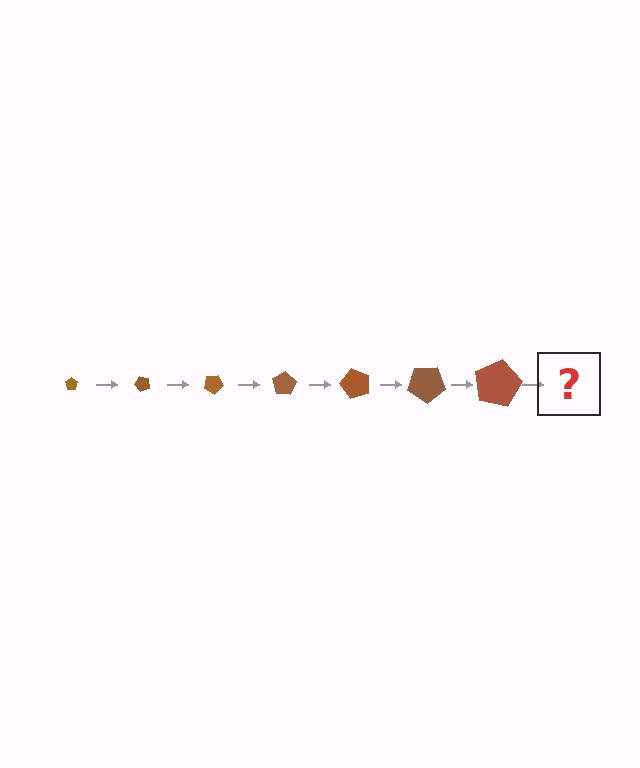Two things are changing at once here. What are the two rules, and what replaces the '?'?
The two rules are that the pentagon grows larger each step and it rotates 50 degrees each step. The '?' should be a pentagon, larger than the previous one and rotated 350 degrees from the start.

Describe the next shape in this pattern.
It should be a pentagon, larger than the previous one and rotated 350 degrees from the start.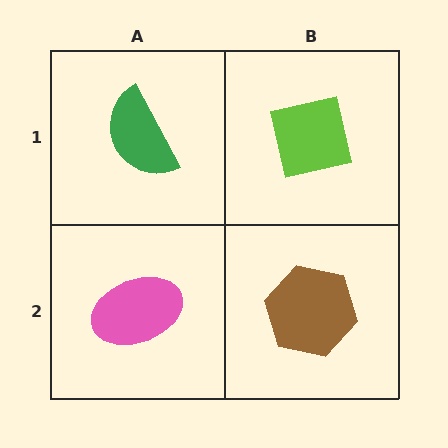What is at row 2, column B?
A brown hexagon.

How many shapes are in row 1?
2 shapes.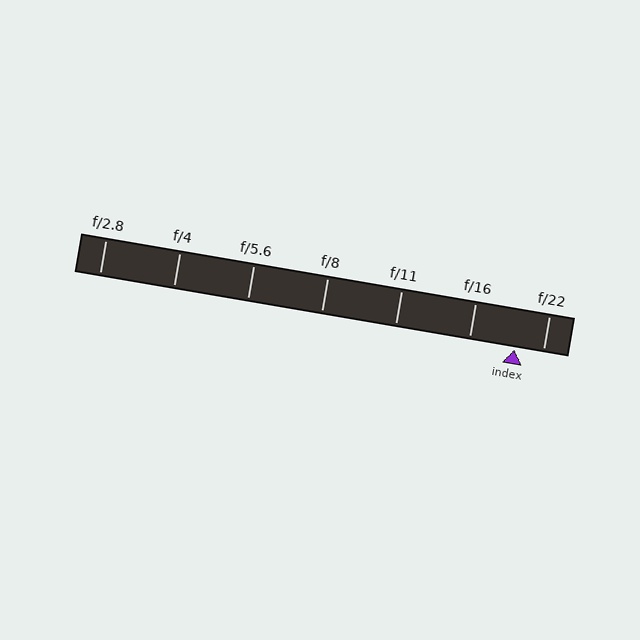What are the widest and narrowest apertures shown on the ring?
The widest aperture shown is f/2.8 and the narrowest is f/22.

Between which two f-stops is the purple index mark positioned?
The index mark is between f/16 and f/22.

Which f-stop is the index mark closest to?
The index mark is closest to f/22.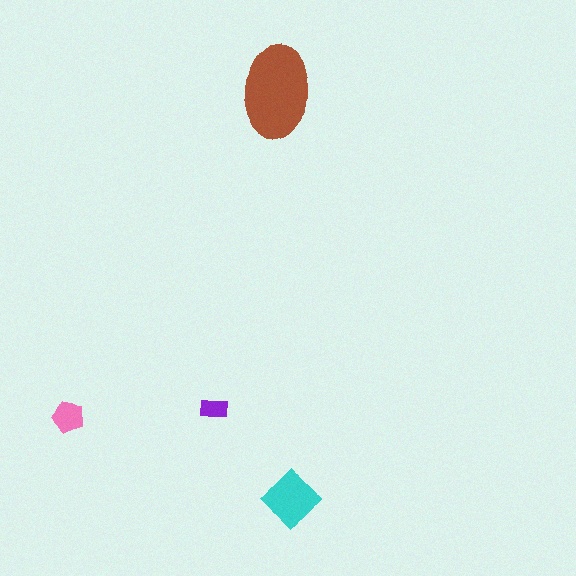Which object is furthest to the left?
The pink pentagon is leftmost.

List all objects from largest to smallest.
The brown ellipse, the cyan diamond, the pink pentagon, the purple rectangle.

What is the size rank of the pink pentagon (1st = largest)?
3rd.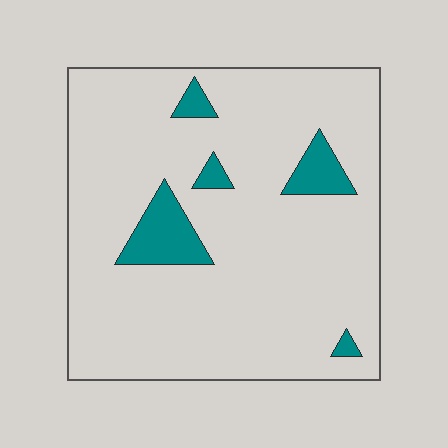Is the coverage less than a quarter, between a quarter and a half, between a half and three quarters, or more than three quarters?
Less than a quarter.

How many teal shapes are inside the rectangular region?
5.